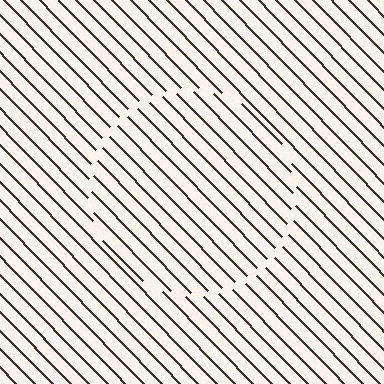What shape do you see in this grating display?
An illusory circle. The interior of the shape contains the same grating, shifted by half a period — the contour is defined by the phase discontinuity where line-ends from the inner and outer gratings abut.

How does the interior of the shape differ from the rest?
The interior of the shape contains the same grating, shifted by half a period — the contour is defined by the phase discontinuity where line-ends from the inner and outer gratings abut.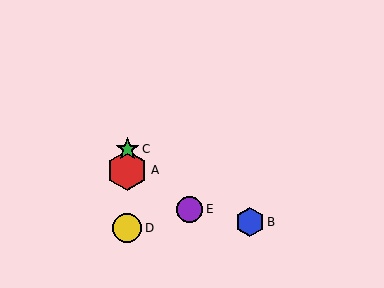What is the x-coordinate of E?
Object E is at x≈190.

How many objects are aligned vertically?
3 objects (A, C, D) are aligned vertically.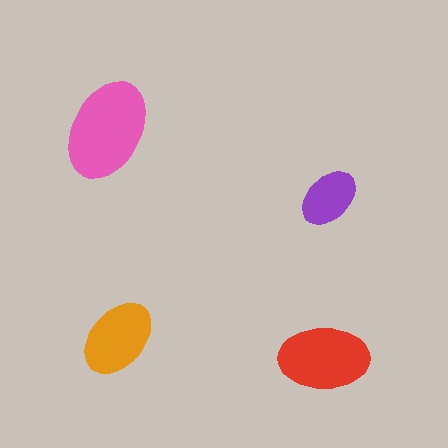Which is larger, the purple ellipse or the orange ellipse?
The orange one.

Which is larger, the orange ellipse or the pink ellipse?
The pink one.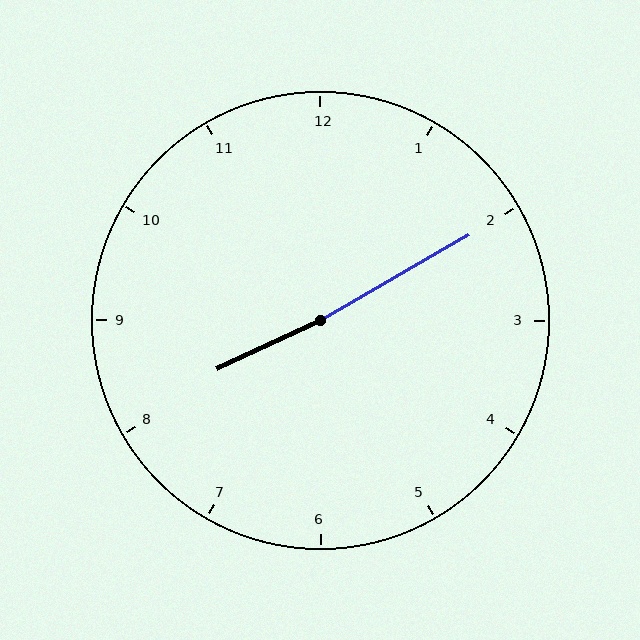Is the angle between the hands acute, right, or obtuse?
It is obtuse.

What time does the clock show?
8:10.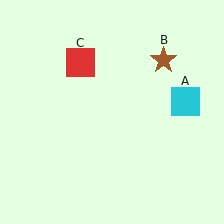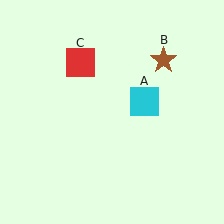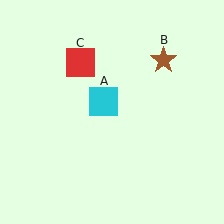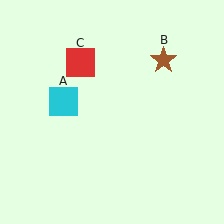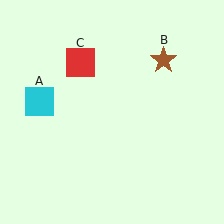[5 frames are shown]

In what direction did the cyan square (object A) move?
The cyan square (object A) moved left.